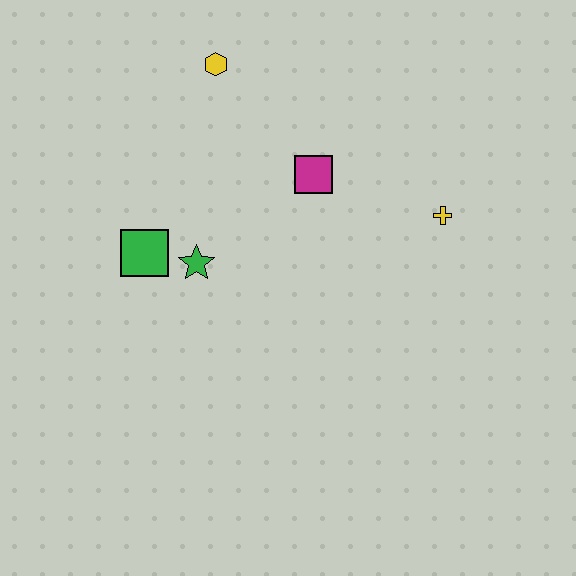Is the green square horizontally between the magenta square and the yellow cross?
No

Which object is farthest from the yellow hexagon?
The yellow cross is farthest from the yellow hexagon.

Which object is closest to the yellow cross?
The magenta square is closest to the yellow cross.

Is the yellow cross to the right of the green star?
Yes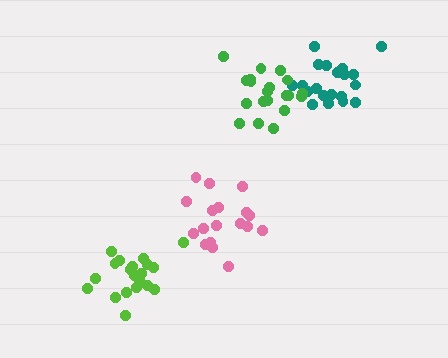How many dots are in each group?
Group 1: 21 dots, Group 2: 18 dots, Group 3: 20 dots, Group 4: 20 dots (79 total).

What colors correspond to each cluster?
The clusters are colored: teal, pink, lime, green.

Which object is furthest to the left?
The lime cluster is leftmost.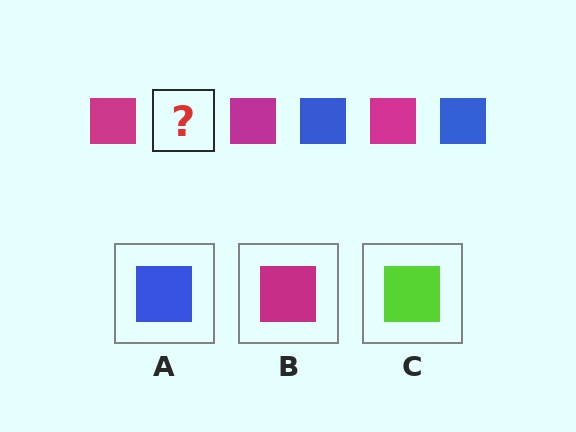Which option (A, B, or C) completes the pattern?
A.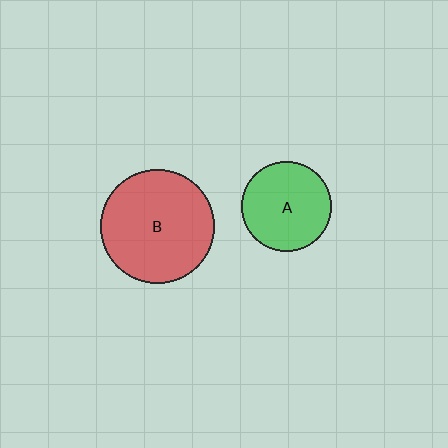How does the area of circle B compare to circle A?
Approximately 1.6 times.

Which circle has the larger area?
Circle B (red).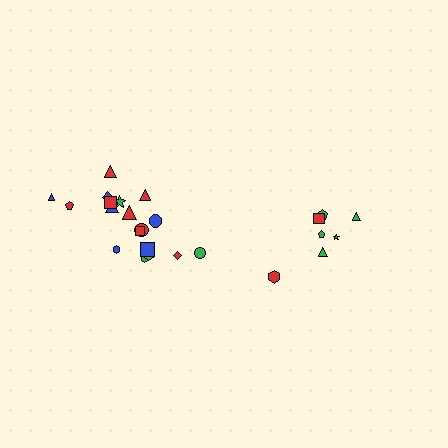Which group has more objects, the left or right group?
The left group.